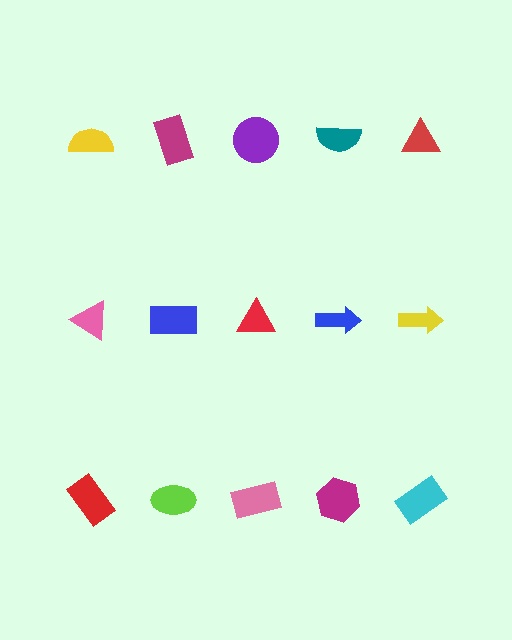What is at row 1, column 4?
A teal semicircle.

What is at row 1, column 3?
A purple circle.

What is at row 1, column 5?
A red triangle.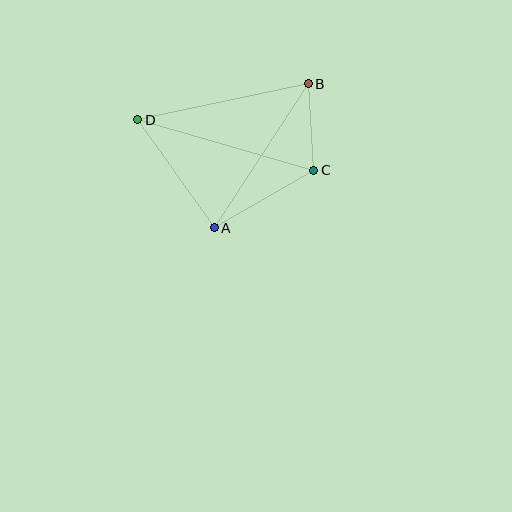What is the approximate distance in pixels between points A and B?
The distance between A and B is approximately 172 pixels.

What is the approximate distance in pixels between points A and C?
The distance between A and C is approximately 115 pixels.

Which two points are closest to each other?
Points B and C are closest to each other.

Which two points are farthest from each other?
Points C and D are farthest from each other.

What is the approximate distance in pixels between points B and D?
The distance between B and D is approximately 175 pixels.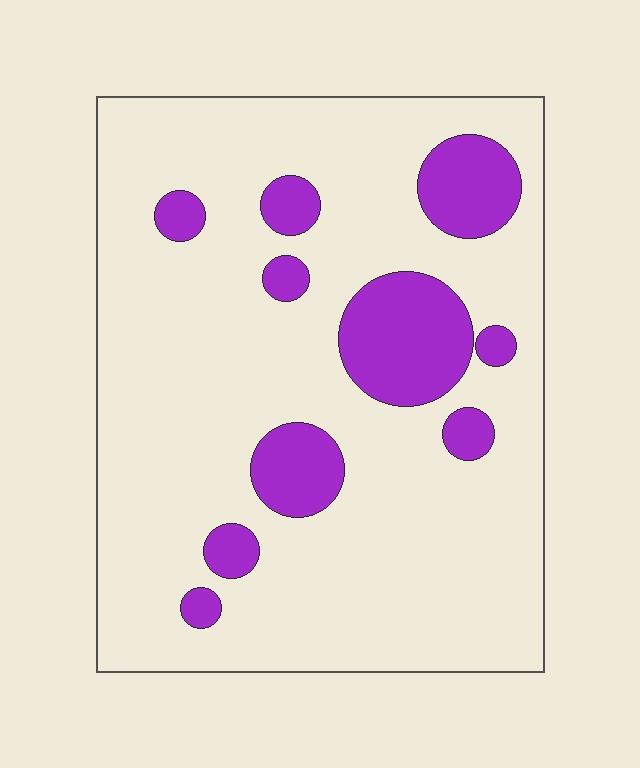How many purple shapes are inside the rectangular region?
10.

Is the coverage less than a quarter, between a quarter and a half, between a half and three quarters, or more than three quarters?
Less than a quarter.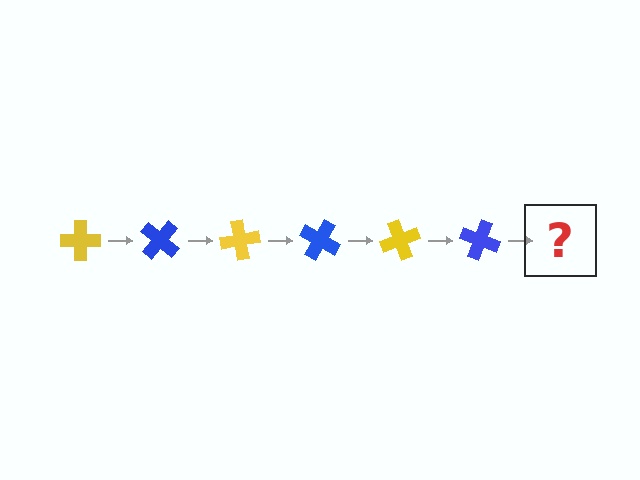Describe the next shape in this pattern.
It should be a yellow cross, rotated 240 degrees from the start.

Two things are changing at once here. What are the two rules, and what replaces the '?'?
The two rules are that it rotates 40 degrees each step and the color cycles through yellow and blue. The '?' should be a yellow cross, rotated 240 degrees from the start.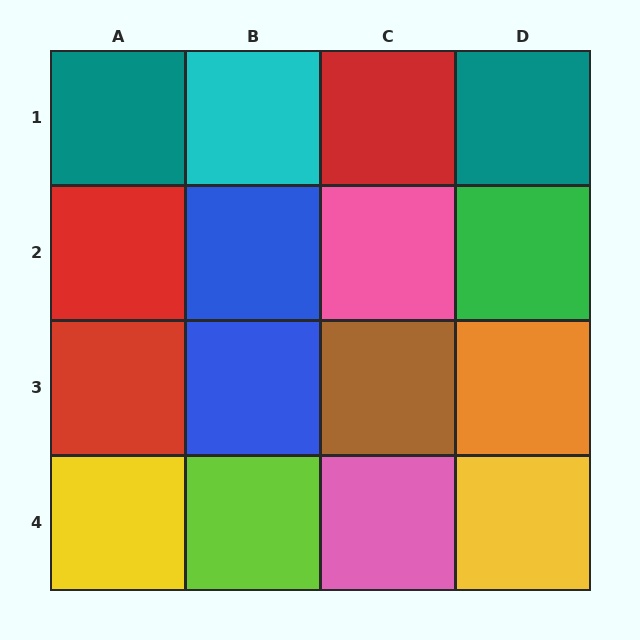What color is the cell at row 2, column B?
Blue.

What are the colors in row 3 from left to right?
Red, blue, brown, orange.